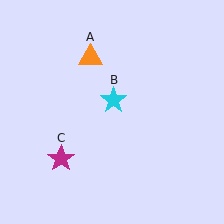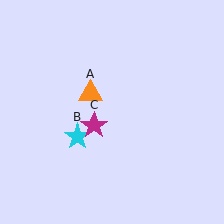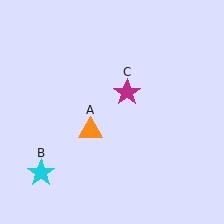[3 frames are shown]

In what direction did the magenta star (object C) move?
The magenta star (object C) moved up and to the right.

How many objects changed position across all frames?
3 objects changed position: orange triangle (object A), cyan star (object B), magenta star (object C).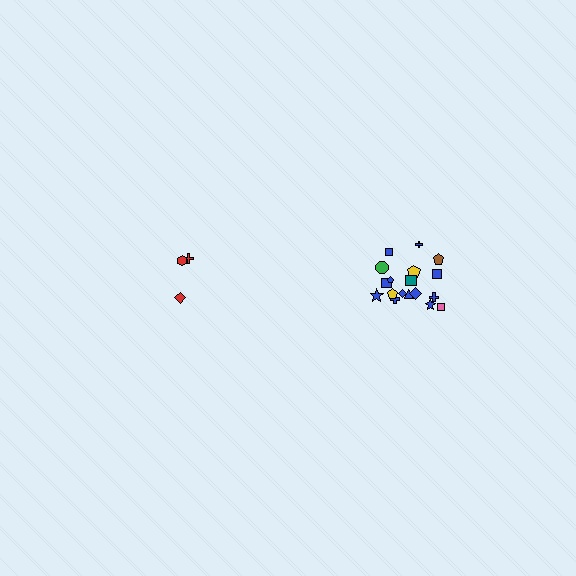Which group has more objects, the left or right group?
The right group.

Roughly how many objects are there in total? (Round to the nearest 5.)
Roughly 20 objects in total.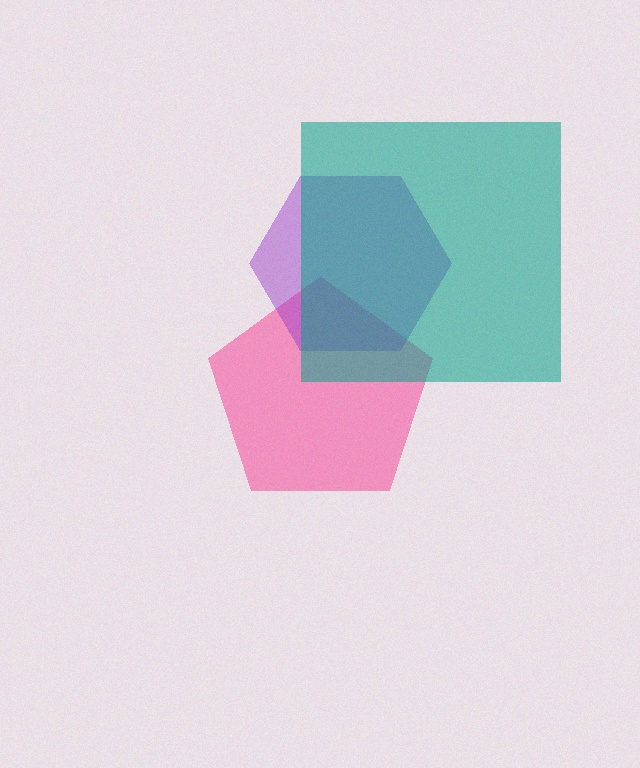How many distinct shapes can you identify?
There are 3 distinct shapes: a pink pentagon, a purple hexagon, a teal square.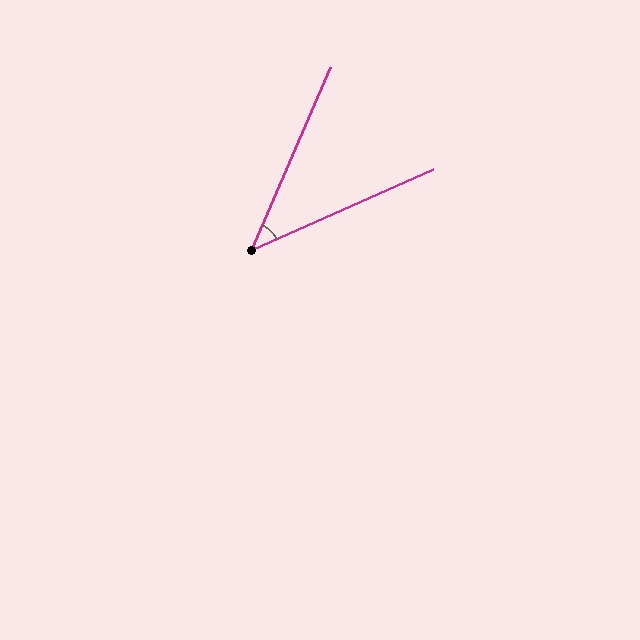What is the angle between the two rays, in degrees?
Approximately 43 degrees.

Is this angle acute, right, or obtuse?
It is acute.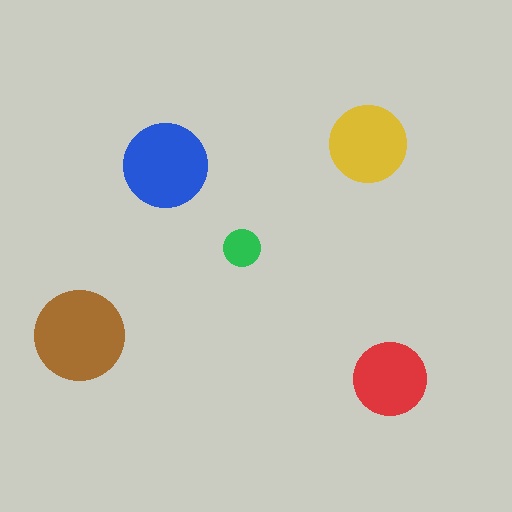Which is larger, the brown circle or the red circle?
The brown one.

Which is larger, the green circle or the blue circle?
The blue one.